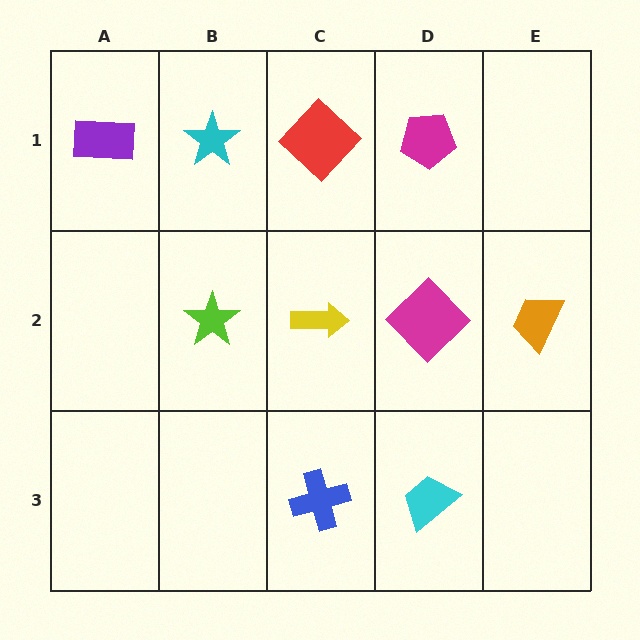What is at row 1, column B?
A cyan star.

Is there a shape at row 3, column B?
No, that cell is empty.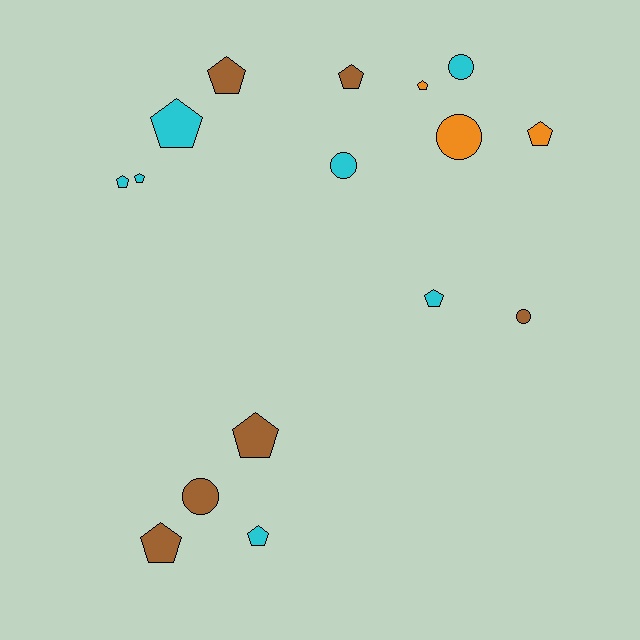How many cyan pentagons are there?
There are 5 cyan pentagons.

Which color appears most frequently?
Cyan, with 7 objects.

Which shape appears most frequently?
Pentagon, with 11 objects.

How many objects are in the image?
There are 16 objects.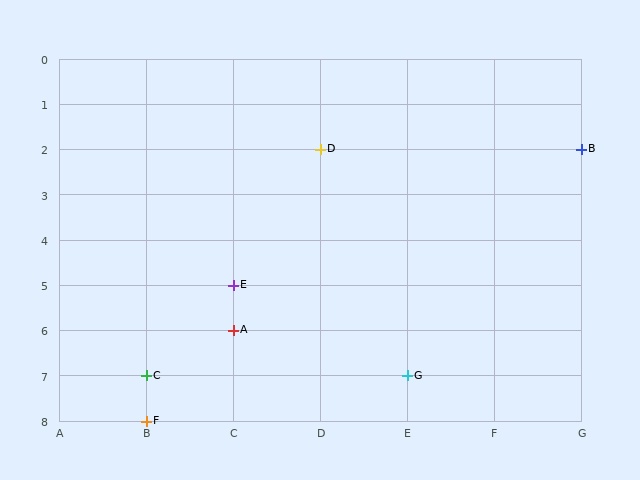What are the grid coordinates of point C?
Point C is at grid coordinates (B, 7).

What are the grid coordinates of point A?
Point A is at grid coordinates (C, 6).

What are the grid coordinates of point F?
Point F is at grid coordinates (B, 8).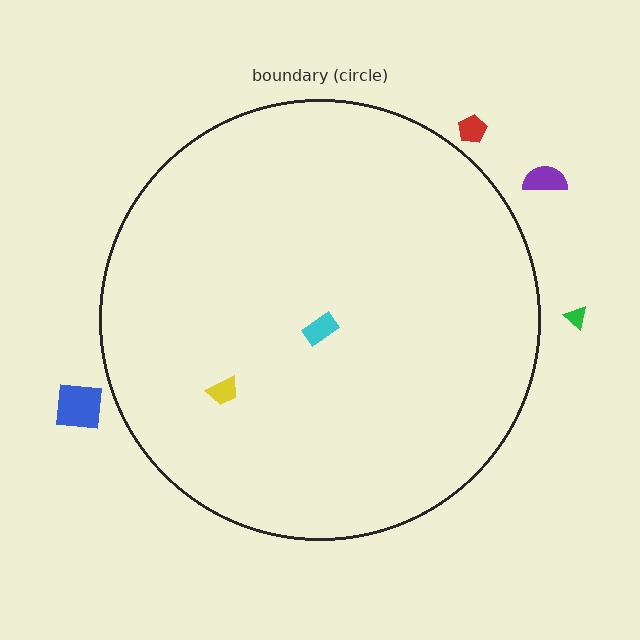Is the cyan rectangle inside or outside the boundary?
Inside.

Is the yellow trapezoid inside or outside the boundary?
Inside.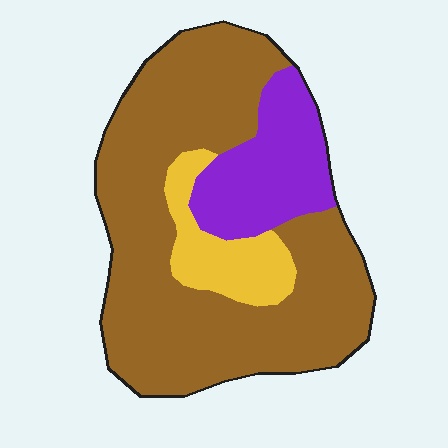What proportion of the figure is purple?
Purple covers 19% of the figure.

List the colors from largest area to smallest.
From largest to smallest: brown, purple, yellow.